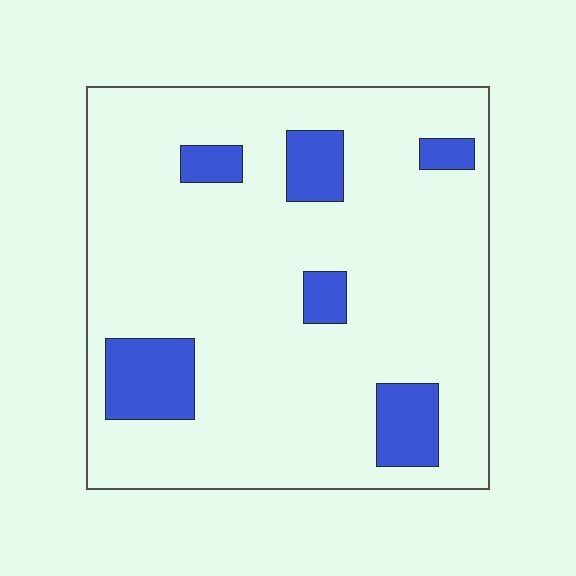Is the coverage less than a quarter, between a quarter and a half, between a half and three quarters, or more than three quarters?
Less than a quarter.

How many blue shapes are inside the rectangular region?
6.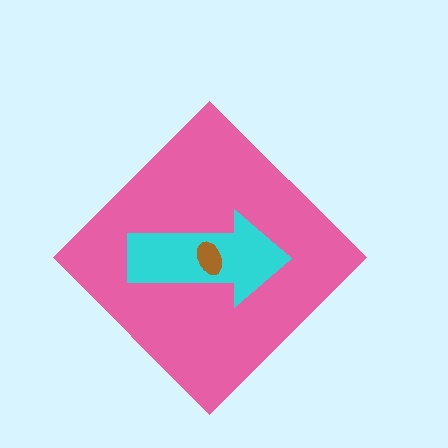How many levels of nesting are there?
3.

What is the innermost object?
The brown ellipse.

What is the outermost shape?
The pink diamond.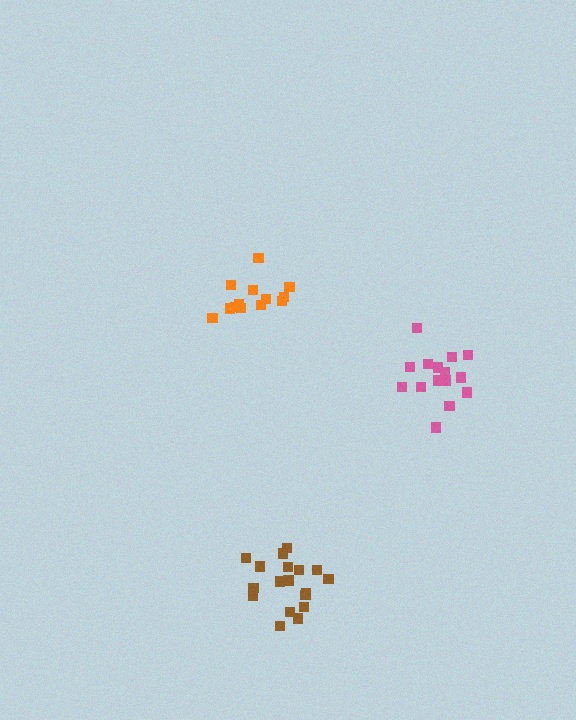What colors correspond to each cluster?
The clusters are colored: orange, brown, pink.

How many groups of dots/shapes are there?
There are 3 groups.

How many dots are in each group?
Group 1: 13 dots, Group 2: 18 dots, Group 3: 15 dots (46 total).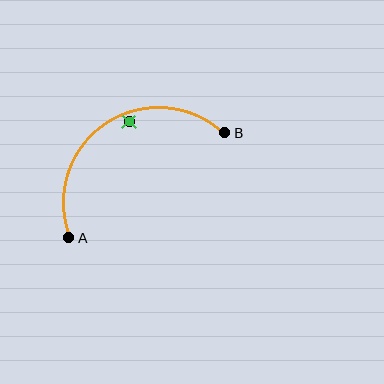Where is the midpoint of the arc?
The arc midpoint is the point on the curve farthest from the straight line joining A and B. It sits above and to the left of that line.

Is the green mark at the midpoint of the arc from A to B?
No — the green mark does not lie on the arc at all. It sits slightly inside the curve.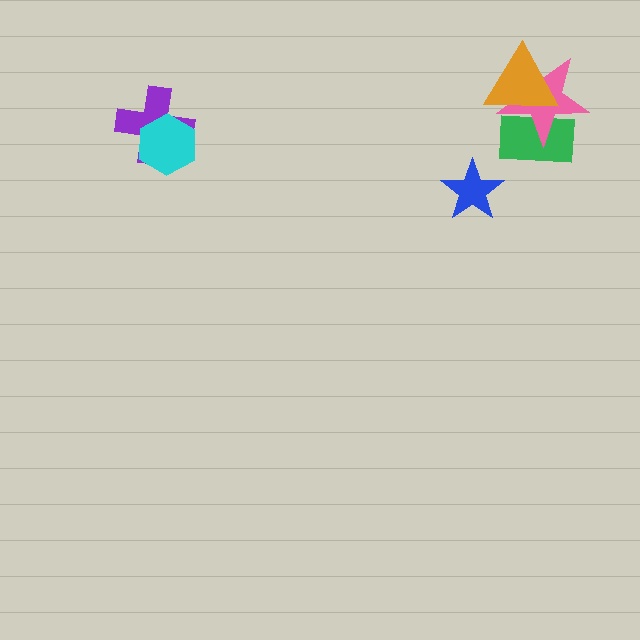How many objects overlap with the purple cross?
1 object overlaps with the purple cross.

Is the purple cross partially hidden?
Yes, it is partially covered by another shape.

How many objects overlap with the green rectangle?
2 objects overlap with the green rectangle.